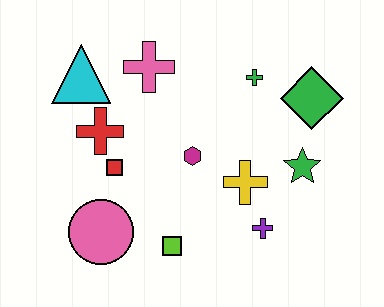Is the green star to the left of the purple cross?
No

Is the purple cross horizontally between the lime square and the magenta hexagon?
No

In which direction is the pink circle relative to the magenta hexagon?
The pink circle is to the left of the magenta hexagon.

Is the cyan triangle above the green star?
Yes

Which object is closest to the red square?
The red cross is closest to the red square.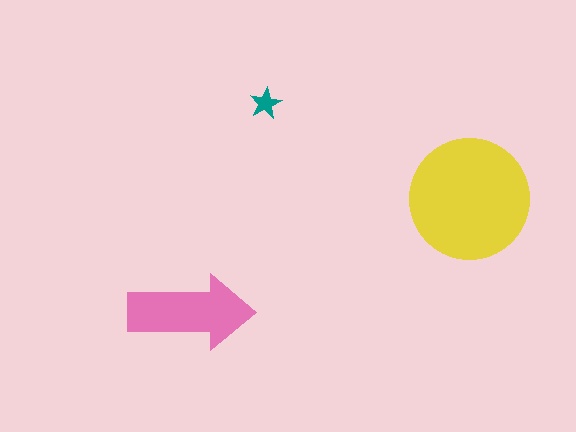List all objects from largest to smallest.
The yellow circle, the pink arrow, the teal star.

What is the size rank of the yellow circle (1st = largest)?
1st.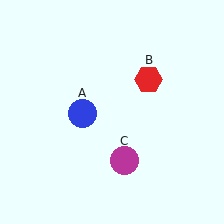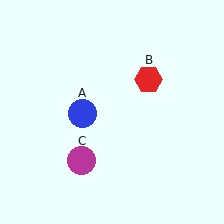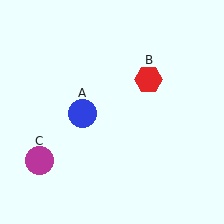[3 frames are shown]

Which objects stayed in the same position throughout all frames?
Blue circle (object A) and red hexagon (object B) remained stationary.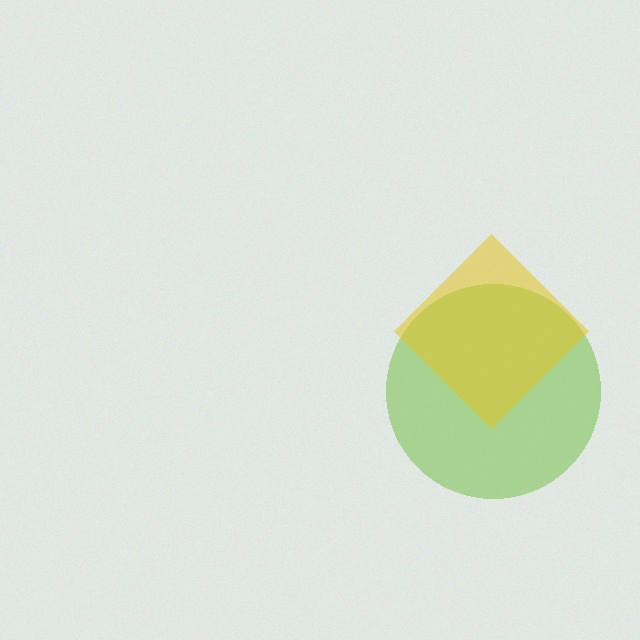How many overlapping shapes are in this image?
There are 2 overlapping shapes in the image.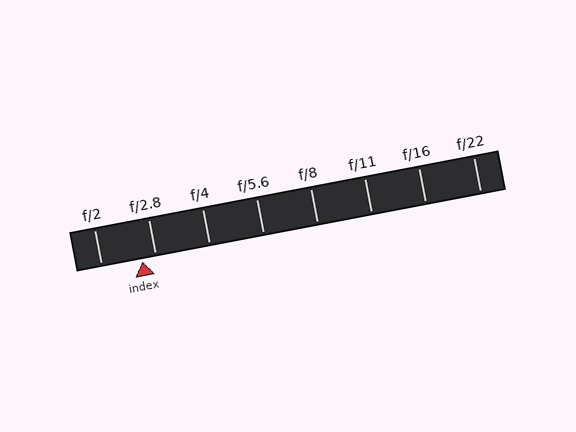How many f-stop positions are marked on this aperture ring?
There are 8 f-stop positions marked.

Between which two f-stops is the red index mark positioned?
The index mark is between f/2 and f/2.8.